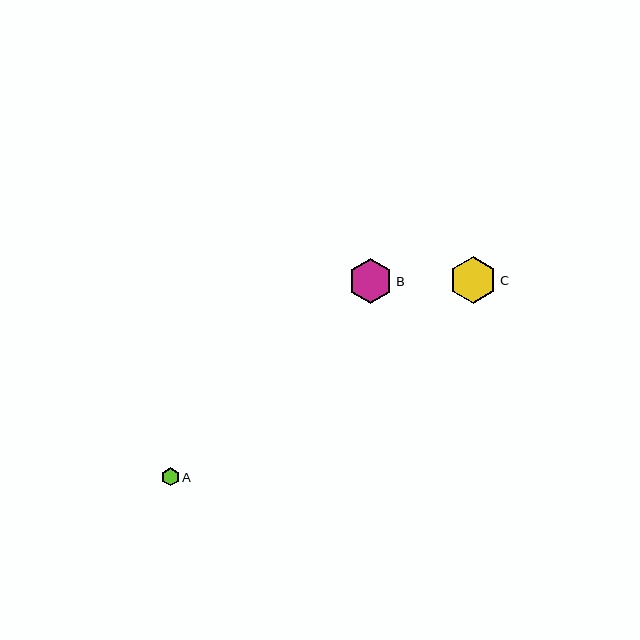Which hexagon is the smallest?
Hexagon A is the smallest with a size of approximately 18 pixels.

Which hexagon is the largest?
Hexagon C is the largest with a size of approximately 47 pixels.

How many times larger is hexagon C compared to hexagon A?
Hexagon C is approximately 2.6 times the size of hexagon A.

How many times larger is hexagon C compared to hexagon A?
Hexagon C is approximately 2.6 times the size of hexagon A.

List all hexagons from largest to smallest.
From largest to smallest: C, B, A.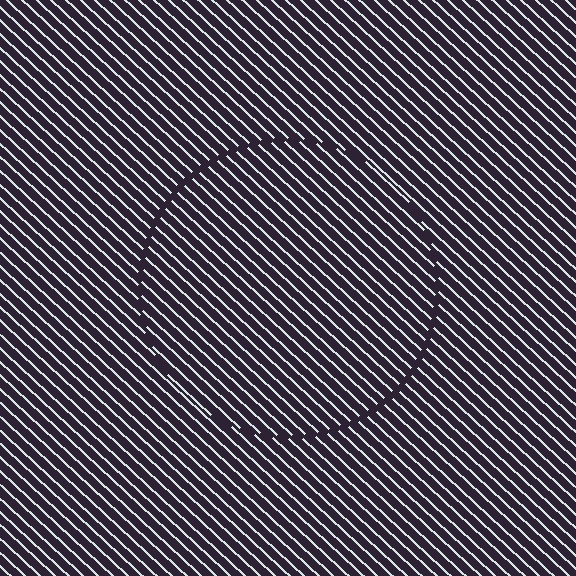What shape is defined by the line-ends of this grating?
An illusory circle. The interior of the shape contains the same grating, shifted by half a period — the contour is defined by the phase discontinuity where line-ends from the inner and outer gratings abut.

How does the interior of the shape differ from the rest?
The interior of the shape contains the same grating, shifted by half a period — the contour is defined by the phase discontinuity where line-ends from the inner and outer gratings abut.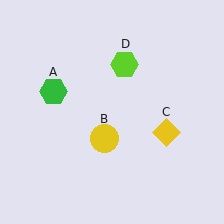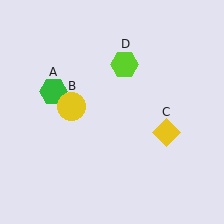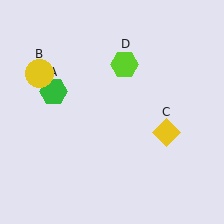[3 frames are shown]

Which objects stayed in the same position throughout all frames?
Green hexagon (object A) and yellow diamond (object C) and lime hexagon (object D) remained stationary.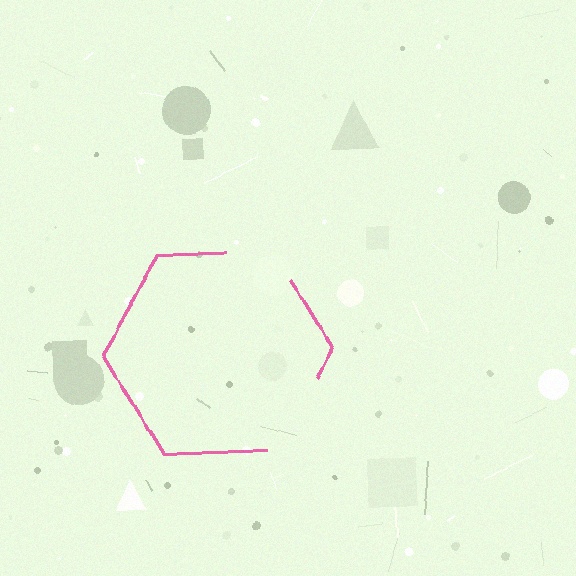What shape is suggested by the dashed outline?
The dashed outline suggests a hexagon.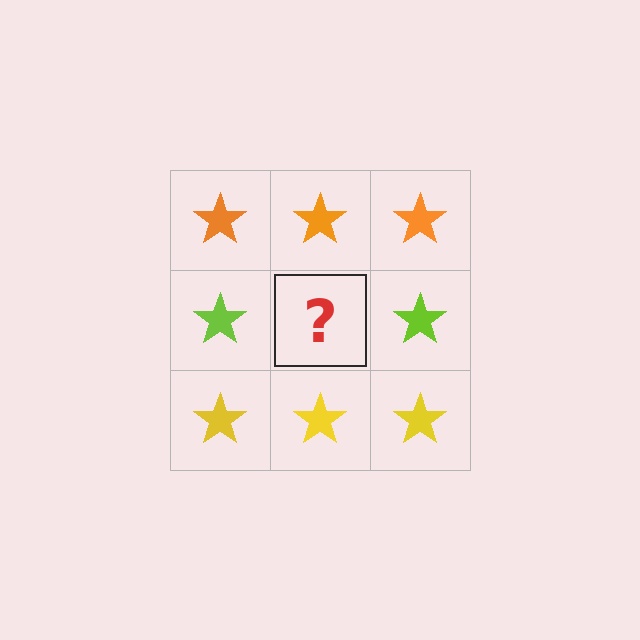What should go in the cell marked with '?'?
The missing cell should contain a lime star.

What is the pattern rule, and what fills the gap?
The rule is that each row has a consistent color. The gap should be filled with a lime star.